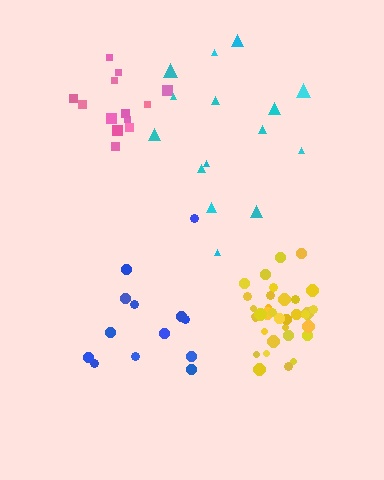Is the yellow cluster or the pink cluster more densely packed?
Yellow.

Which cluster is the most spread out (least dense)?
Blue.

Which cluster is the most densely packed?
Yellow.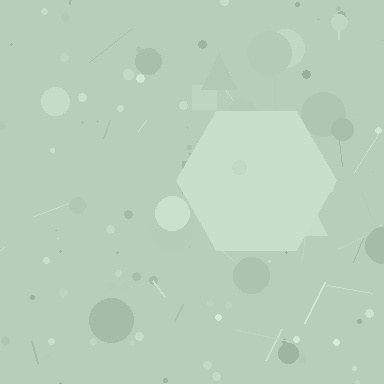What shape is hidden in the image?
A hexagon is hidden in the image.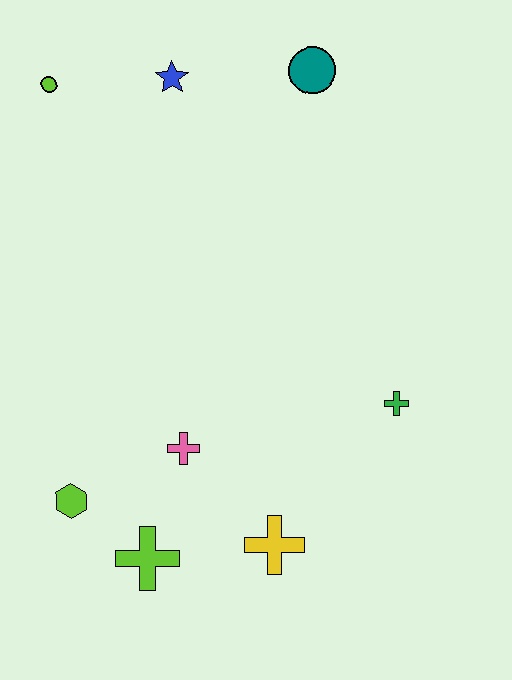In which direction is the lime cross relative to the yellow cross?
The lime cross is to the left of the yellow cross.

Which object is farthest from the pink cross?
The teal circle is farthest from the pink cross.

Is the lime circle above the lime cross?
Yes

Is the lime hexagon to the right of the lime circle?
Yes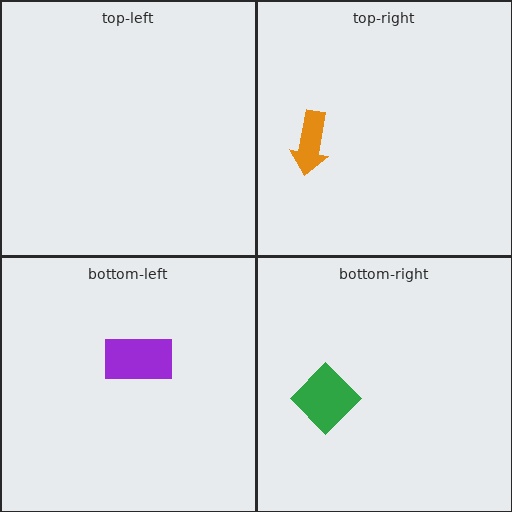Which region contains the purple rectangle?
The bottom-left region.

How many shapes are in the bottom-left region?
1.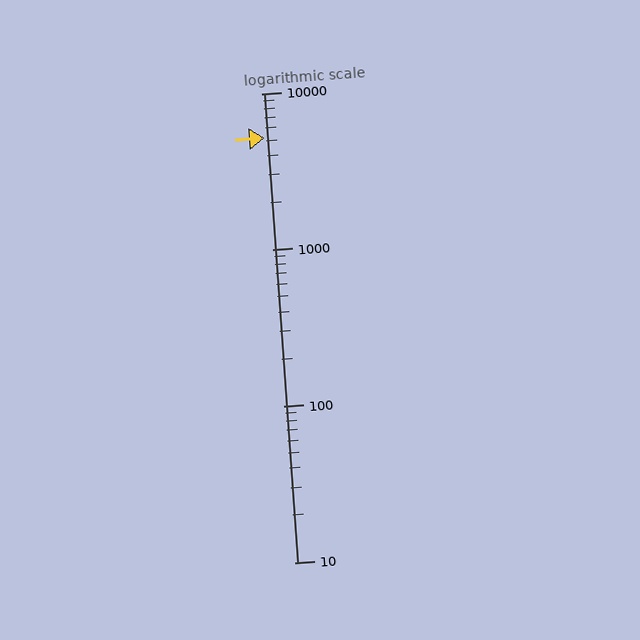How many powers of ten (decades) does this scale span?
The scale spans 3 decades, from 10 to 10000.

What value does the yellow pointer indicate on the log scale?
The pointer indicates approximately 5200.